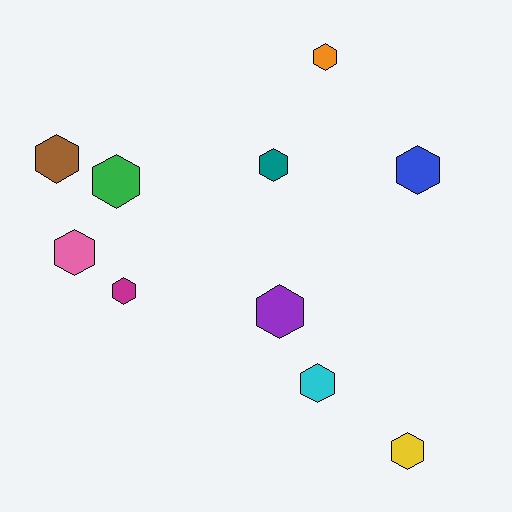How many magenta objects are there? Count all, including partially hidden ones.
There is 1 magenta object.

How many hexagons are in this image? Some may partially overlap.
There are 10 hexagons.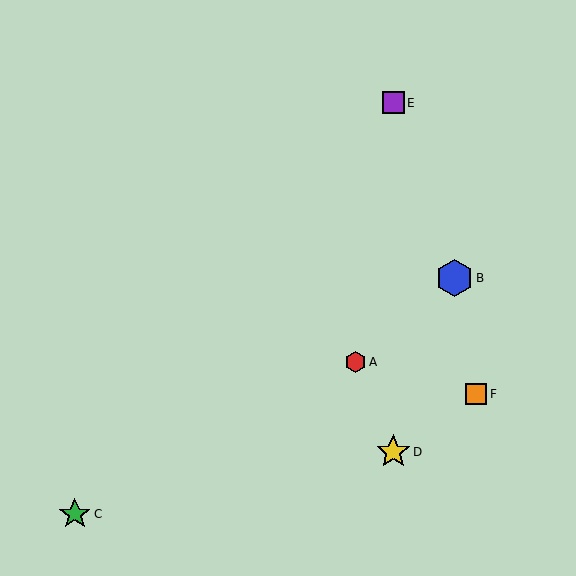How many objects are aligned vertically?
2 objects (D, E) are aligned vertically.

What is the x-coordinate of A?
Object A is at x≈356.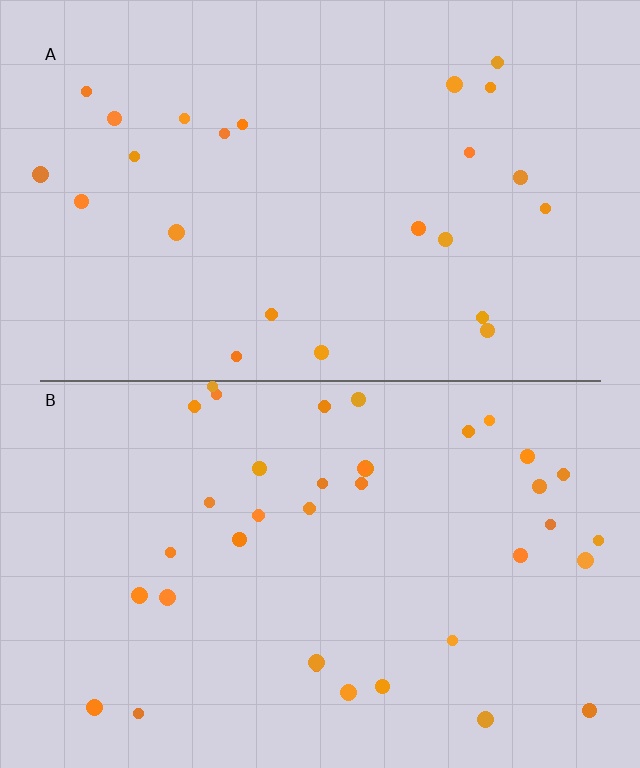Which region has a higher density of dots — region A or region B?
B (the bottom).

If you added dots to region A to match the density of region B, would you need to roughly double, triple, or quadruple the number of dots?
Approximately double.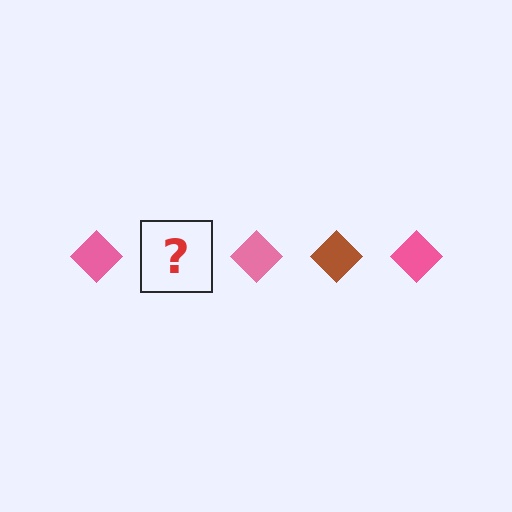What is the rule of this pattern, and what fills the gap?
The rule is that the pattern cycles through pink, brown diamonds. The gap should be filled with a brown diamond.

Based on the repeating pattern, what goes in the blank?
The blank should be a brown diamond.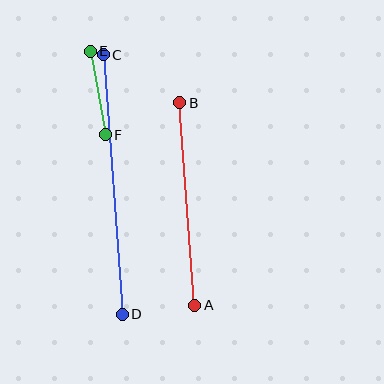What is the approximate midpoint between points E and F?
The midpoint is at approximately (98, 93) pixels.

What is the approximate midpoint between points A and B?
The midpoint is at approximately (187, 204) pixels.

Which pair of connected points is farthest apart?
Points C and D are farthest apart.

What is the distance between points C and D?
The distance is approximately 260 pixels.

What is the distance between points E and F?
The distance is approximately 85 pixels.